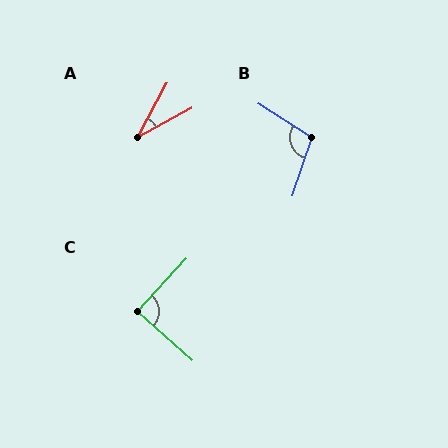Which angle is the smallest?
A, at approximately 33 degrees.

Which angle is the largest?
B, at approximately 104 degrees.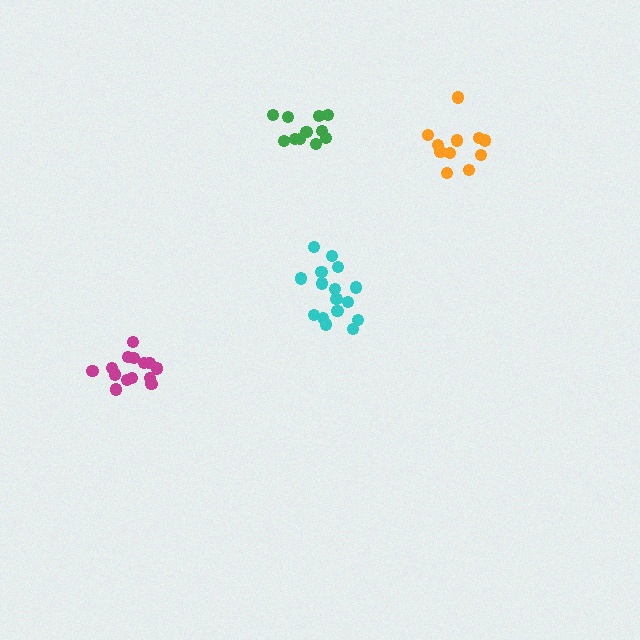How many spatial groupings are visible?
There are 4 spatial groupings.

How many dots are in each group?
Group 1: 16 dots, Group 2: 14 dots, Group 3: 11 dots, Group 4: 11 dots (52 total).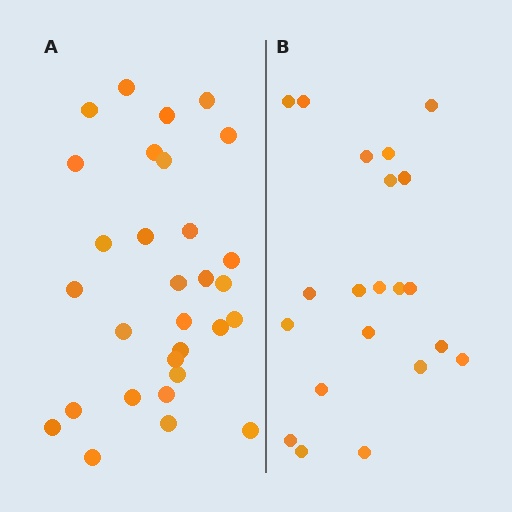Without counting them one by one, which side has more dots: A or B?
Region A (the left region) has more dots.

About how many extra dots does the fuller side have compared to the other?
Region A has roughly 8 or so more dots than region B.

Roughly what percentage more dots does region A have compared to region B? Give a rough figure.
About 45% more.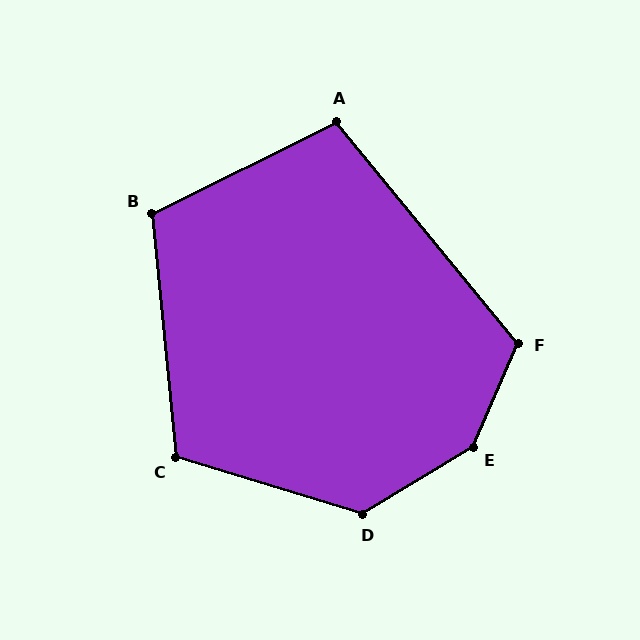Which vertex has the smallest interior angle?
A, at approximately 103 degrees.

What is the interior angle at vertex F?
Approximately 118 degrees (obtuse).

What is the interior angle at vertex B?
Approximately 111 degrees (obtuse).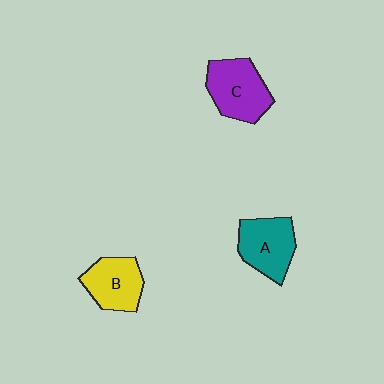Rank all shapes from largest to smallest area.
From largest to smallest: C (purple), A (teal), B (yellow).